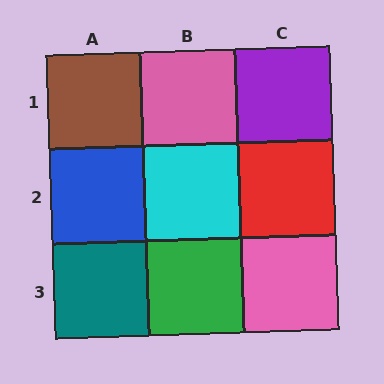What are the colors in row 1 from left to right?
Brown, pink, purple.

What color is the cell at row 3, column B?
Green.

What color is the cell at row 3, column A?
Teal.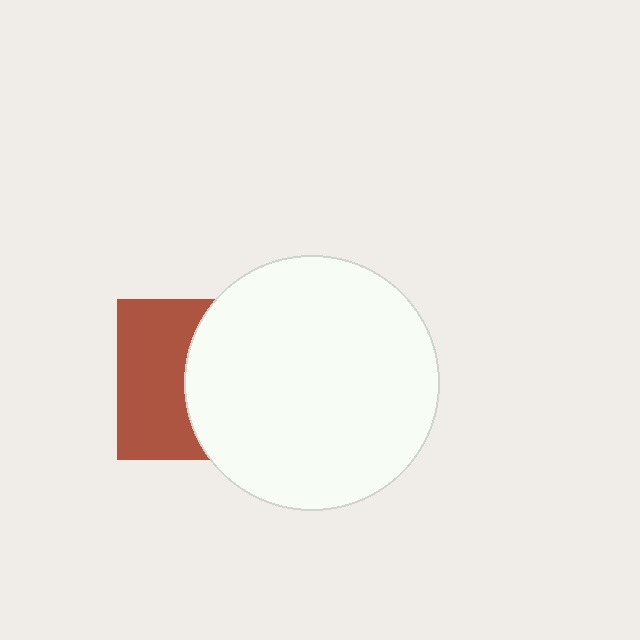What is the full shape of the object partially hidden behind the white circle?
The partially hidden object is a brown square.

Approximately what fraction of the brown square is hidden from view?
Roughly 53% of the brown square is hidden behind the white circle.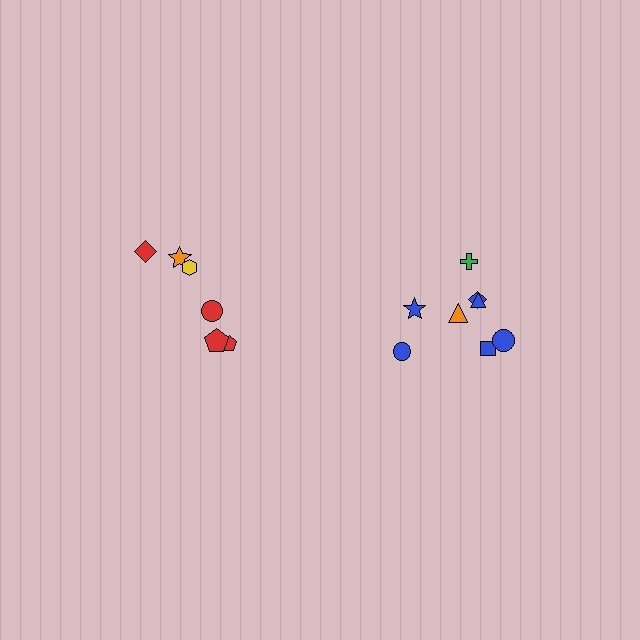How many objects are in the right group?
There are 8 objects.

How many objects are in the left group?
There are 6 objects.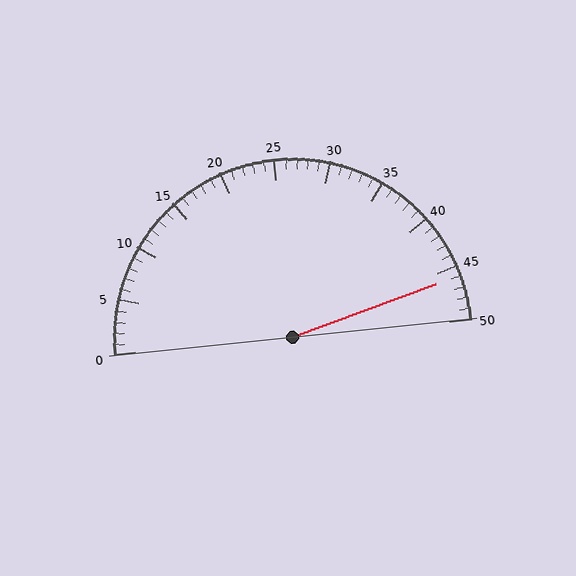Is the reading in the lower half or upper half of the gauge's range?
The reading is in the upper half of the range (0 to 50).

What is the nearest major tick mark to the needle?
The nearest major tick mark is 45.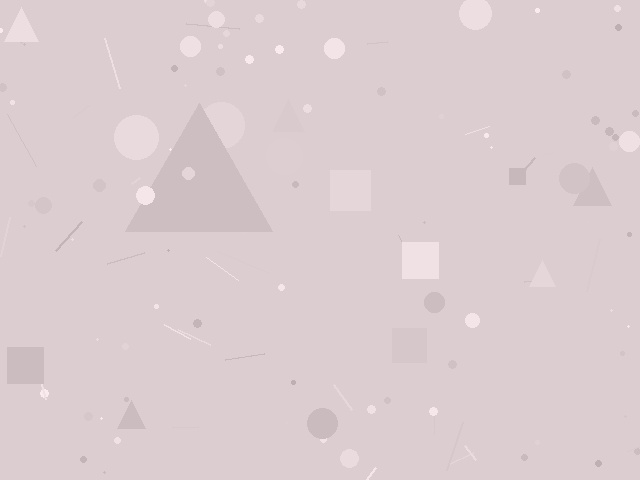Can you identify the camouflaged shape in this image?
The camouflaged shape is a triangle.